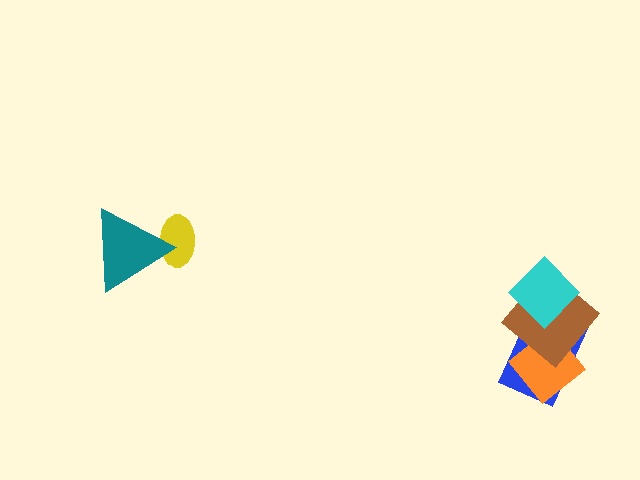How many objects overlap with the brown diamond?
3 objects overlap with the brown diamond.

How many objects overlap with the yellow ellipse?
1 object overlaps with the yellow ellipse.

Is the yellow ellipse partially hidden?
Yes, it is partially covered by another shape.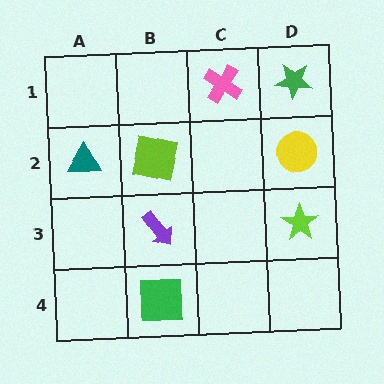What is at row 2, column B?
A lime square.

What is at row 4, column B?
A green square.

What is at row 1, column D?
A green star.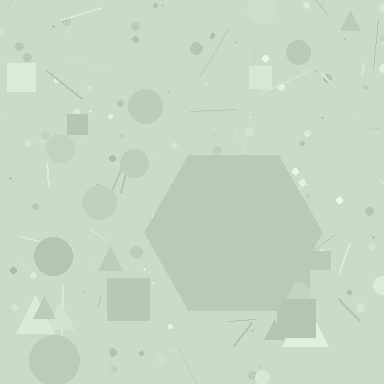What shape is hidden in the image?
A hexagon is hidden in the image.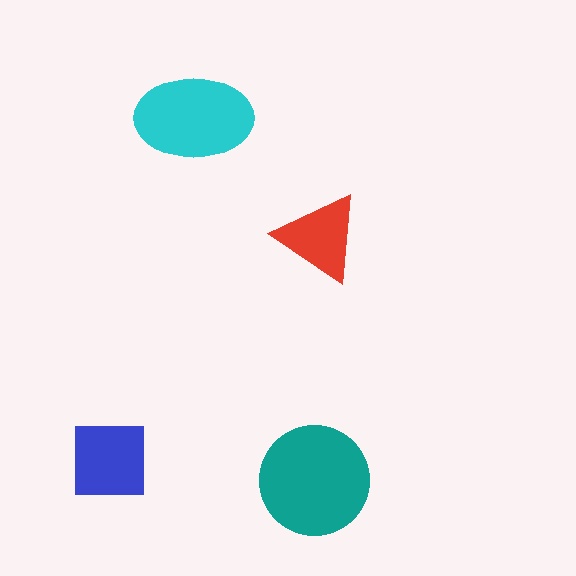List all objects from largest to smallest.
The teal circle, the cyan ellipse, the blue square, the red triangle.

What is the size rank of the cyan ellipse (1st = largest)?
2nd.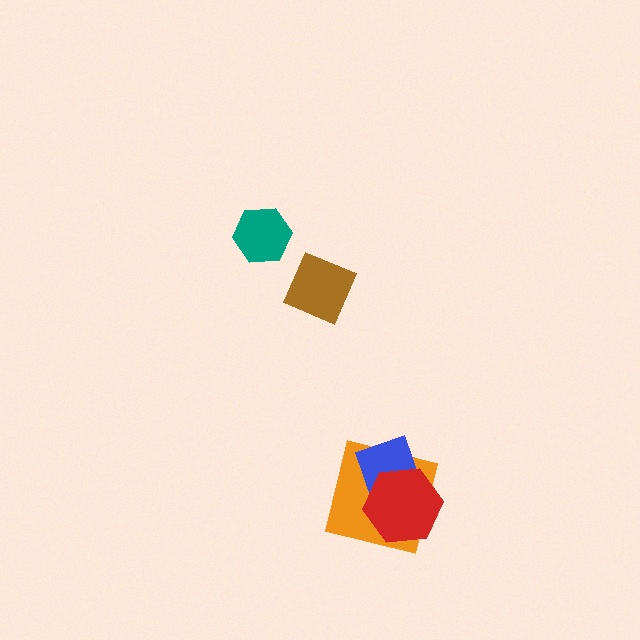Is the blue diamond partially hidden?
Yes, it is partially covered by another shape.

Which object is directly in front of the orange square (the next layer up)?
The blue diamond is directly in front of the orange square.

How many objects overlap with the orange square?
2 objects overlap with the orange square.